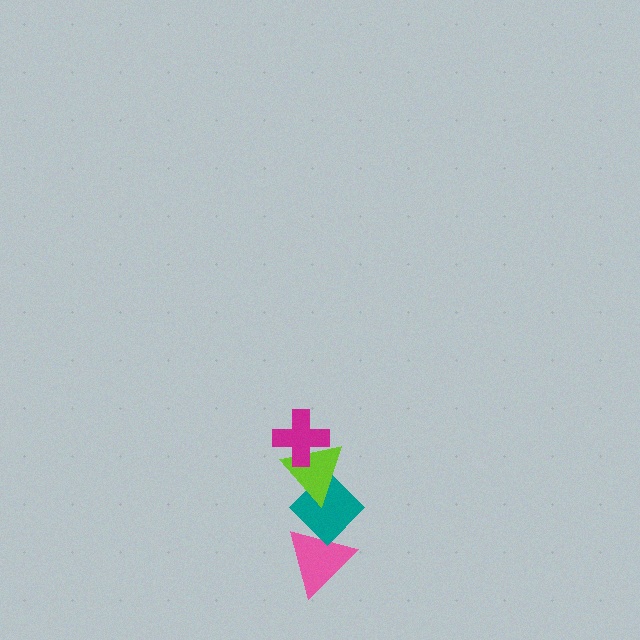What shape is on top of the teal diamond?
The lime triangle is on top of the teal diamond.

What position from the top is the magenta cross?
The magenta cross is 1st from the top.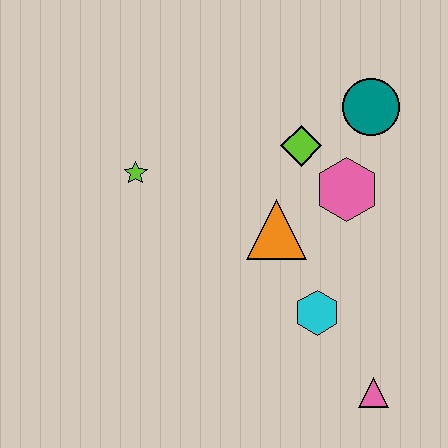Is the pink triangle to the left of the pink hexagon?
No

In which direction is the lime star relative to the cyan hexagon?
The lime star is to the left of the cyan hexagon.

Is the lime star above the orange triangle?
Yes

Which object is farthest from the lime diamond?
The pink triangle is farthest from the lime diamond.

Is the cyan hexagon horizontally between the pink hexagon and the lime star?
Yes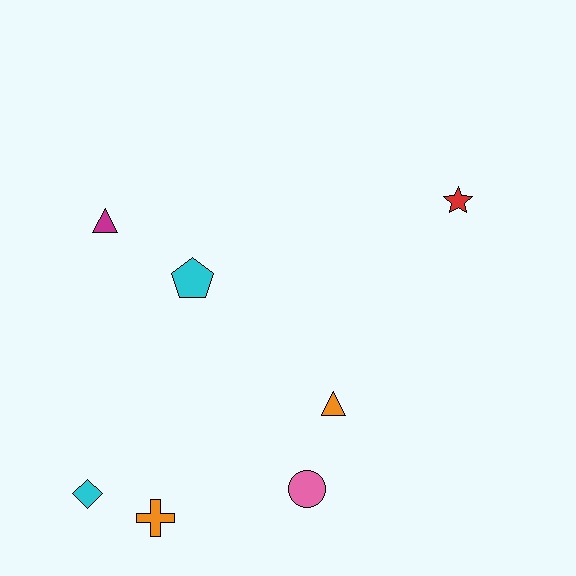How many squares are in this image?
There are no squares.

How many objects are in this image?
There are 7 objects.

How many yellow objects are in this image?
There are no yellow objects.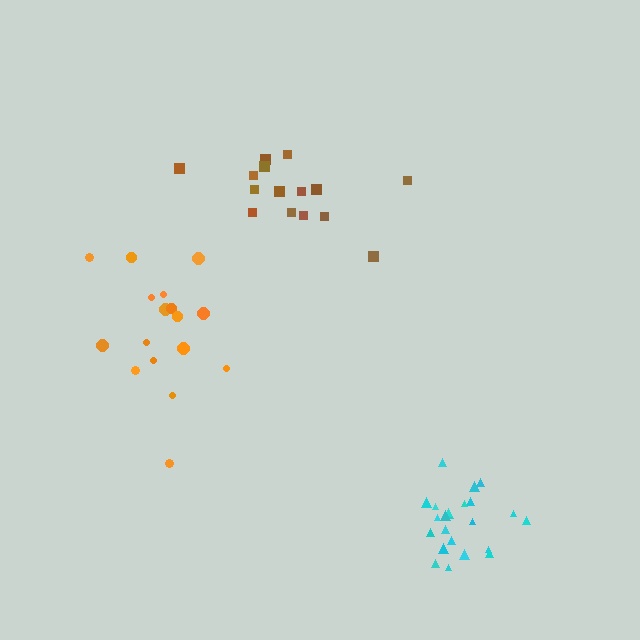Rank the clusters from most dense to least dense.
cyan, brown, orange.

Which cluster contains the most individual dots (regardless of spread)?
Cyan (23).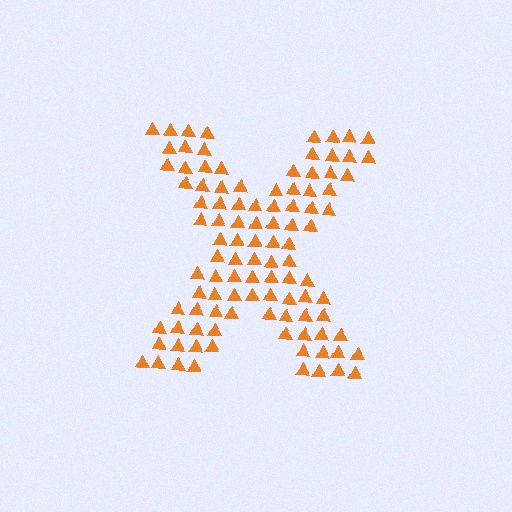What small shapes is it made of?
It is made of small triangles.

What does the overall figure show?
The overall figure shows the letter X.